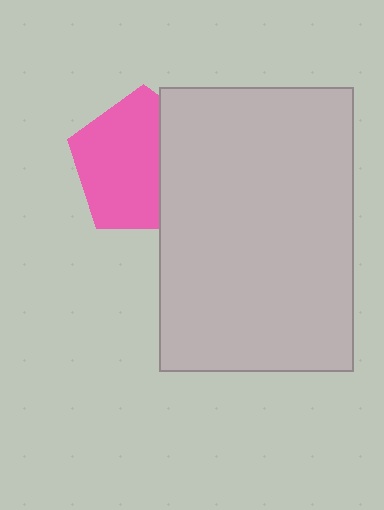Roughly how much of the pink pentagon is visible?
About half of it is visible (roughly 65%).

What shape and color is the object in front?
The object in front is a light gray rectangle.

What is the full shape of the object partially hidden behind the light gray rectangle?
The partially hidden object is a pink pentagon.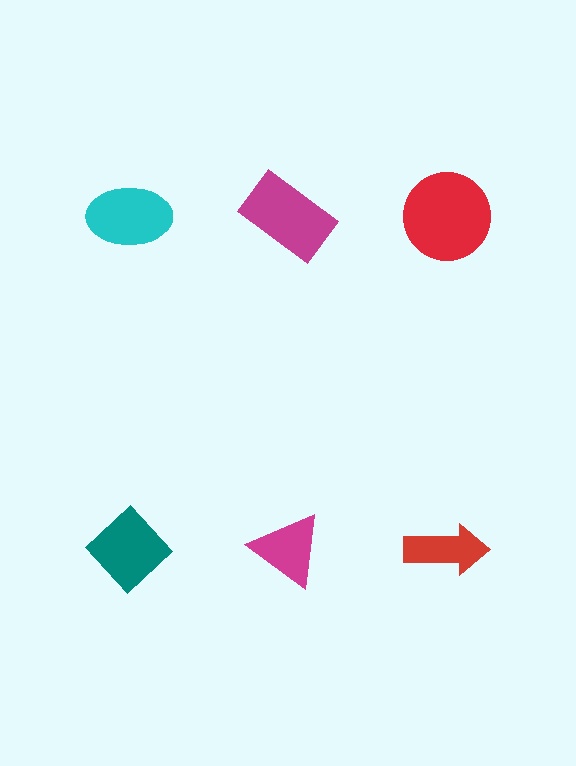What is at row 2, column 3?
A red arrow.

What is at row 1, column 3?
A red circle.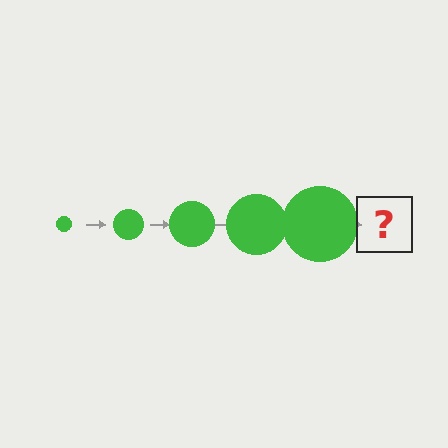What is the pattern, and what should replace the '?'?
The pattern is that the circle gets progressively larger each step. The '?' should be a green circle, larger than the previous one.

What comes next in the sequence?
The next element should be a green circle, larger than the previous one.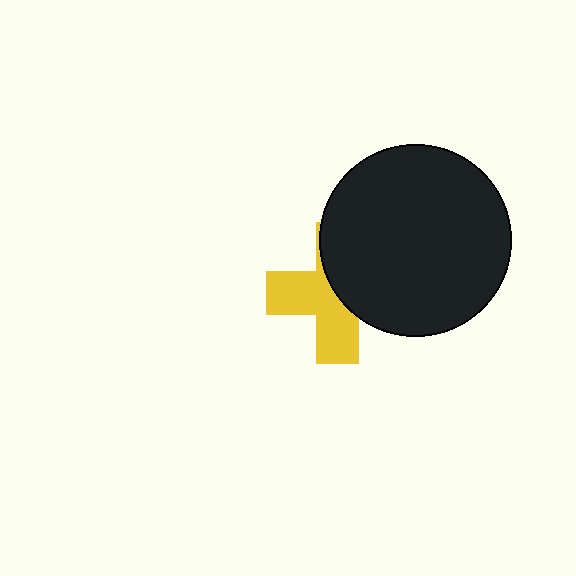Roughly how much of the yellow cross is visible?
About half of it is visible (roughly 52%).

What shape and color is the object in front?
The object in front is a black circle.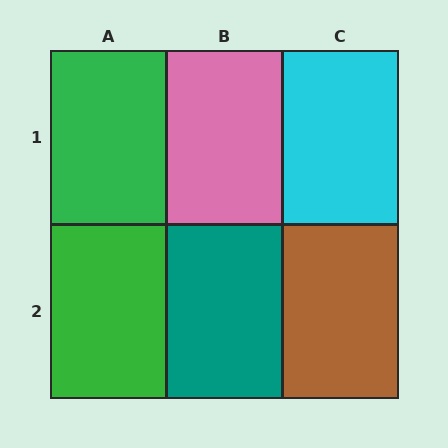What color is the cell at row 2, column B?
Teal.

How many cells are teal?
1 cell is teal.